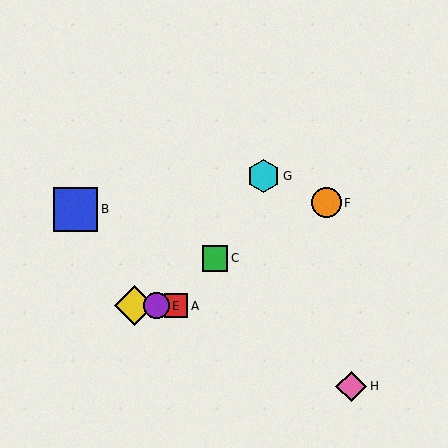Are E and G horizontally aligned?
No, E is at y≈306 and G is at y≈176.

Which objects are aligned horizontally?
Objects A, D, E are aligned horizontally.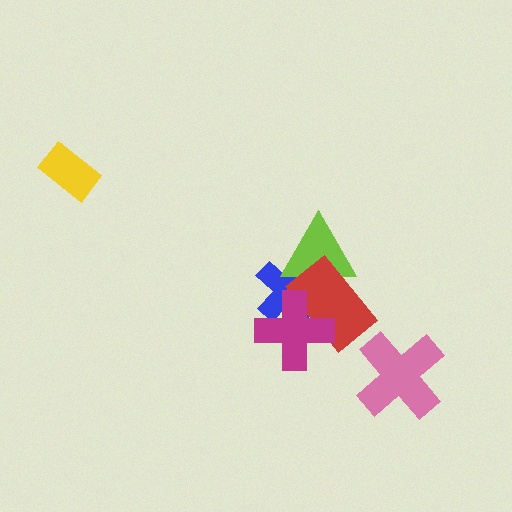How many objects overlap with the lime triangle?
2 objects overlap with the lime triangle.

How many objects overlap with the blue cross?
3 objects overlap with the blue cross.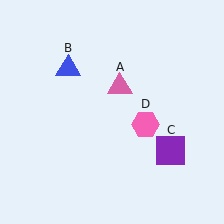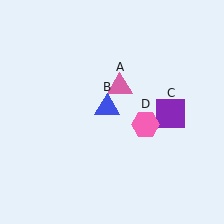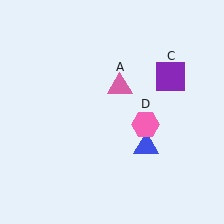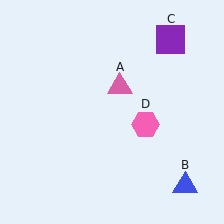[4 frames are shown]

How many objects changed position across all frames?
2 objects changed position: blue triangle (object B), purple square (object C).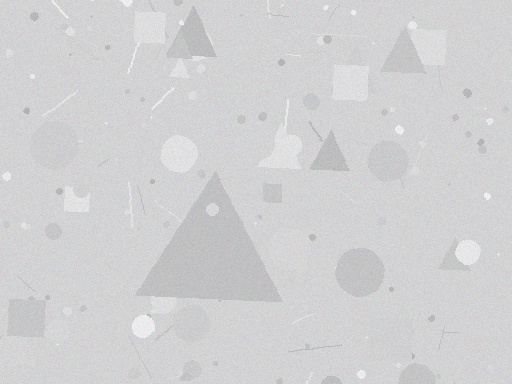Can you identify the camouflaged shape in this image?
The camouflaged shape is a triangle.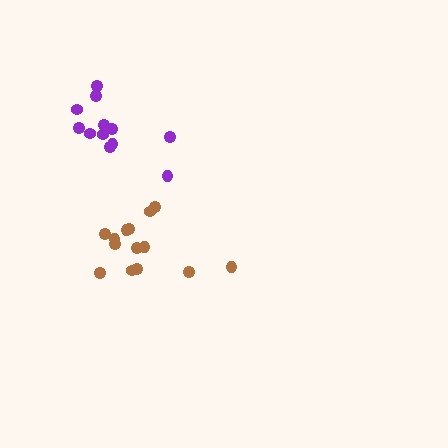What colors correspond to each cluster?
The clusters are colored: purple, brown.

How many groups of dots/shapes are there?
There are 2 groups.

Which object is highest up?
The purple cluster is topmost.